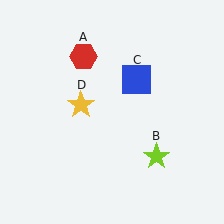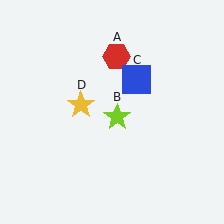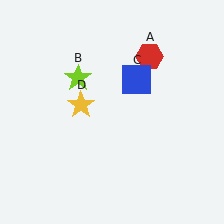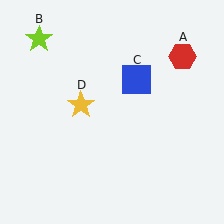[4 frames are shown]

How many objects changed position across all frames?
2 objects changed position: red hexagon (object A), lime star (object B).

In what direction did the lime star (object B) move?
The lime star (object B) moved up and to the left.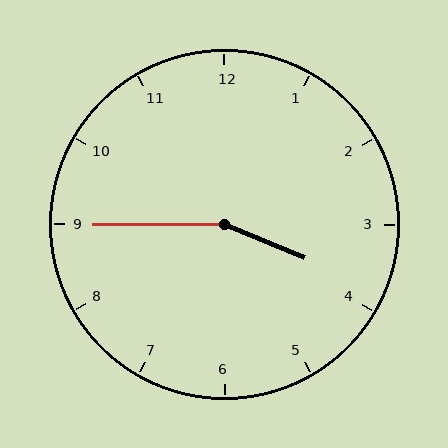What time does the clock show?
3:45.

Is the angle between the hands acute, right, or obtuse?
It is obtuse.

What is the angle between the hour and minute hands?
Approximately 158 degrees.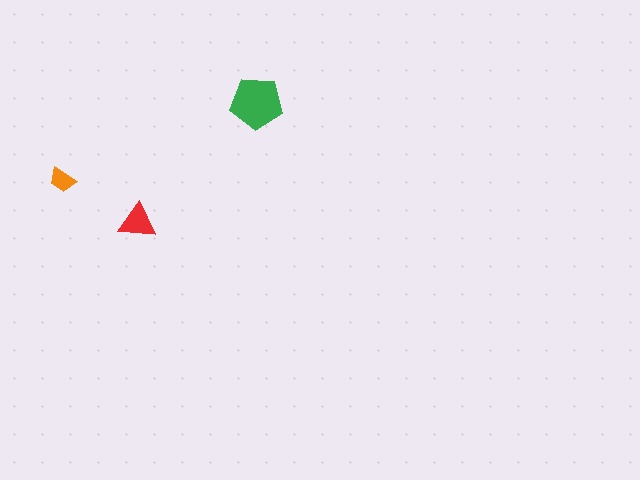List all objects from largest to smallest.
The green pentagon, the red triangle, the orange trapezoid.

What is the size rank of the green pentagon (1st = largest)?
1st.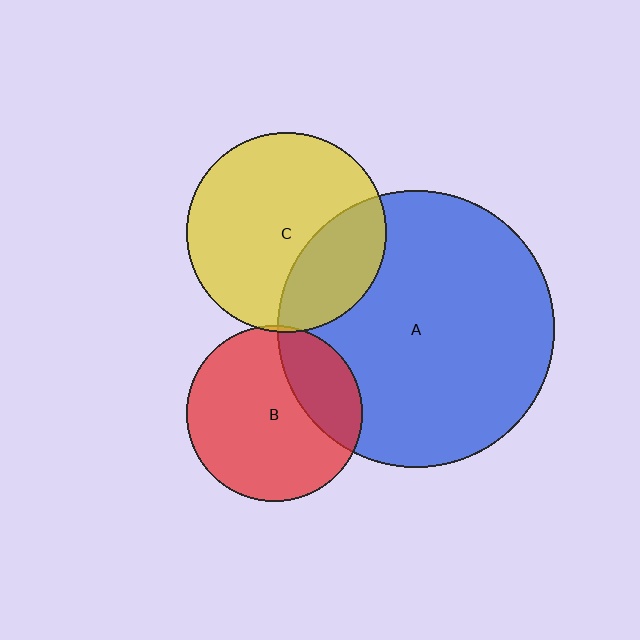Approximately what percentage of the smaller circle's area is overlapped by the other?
Approximately 30%.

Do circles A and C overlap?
Yes.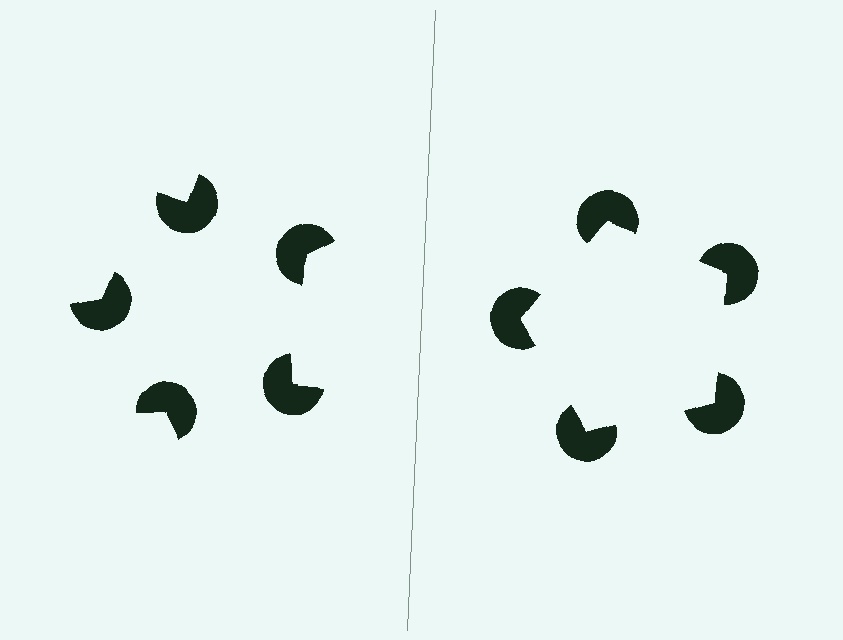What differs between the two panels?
The pac-man discs are positioned identically on both sides; only the wedge orientations differ. On the right they align to a pentagon; on the left they are misaligned.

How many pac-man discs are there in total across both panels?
10 — 5 on each side.